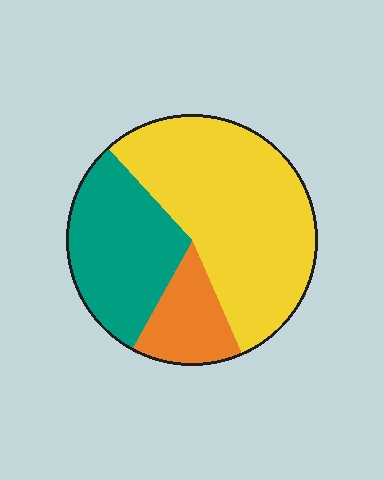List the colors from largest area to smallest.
From largest to smallest: yellow, teal, orange.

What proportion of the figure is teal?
Teal takes up about one third (1/3) of the figure.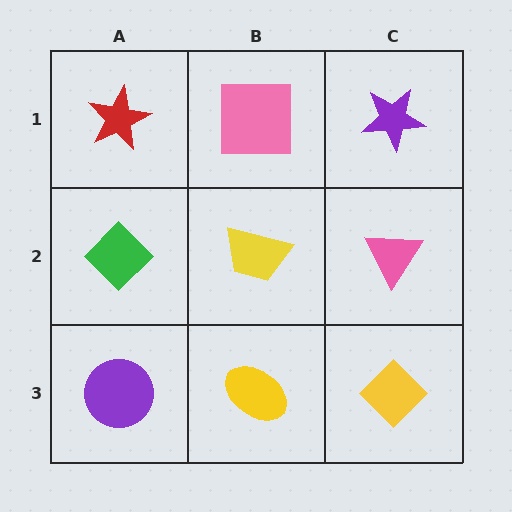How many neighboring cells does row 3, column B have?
3.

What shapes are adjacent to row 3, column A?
A green diamond (row 2, column A), a yellow ellipse (row 3, column B).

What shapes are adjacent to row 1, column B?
A yellow trapezoid (row 2, column B), a red star (row 1, column A), a purple star (row 1, column C).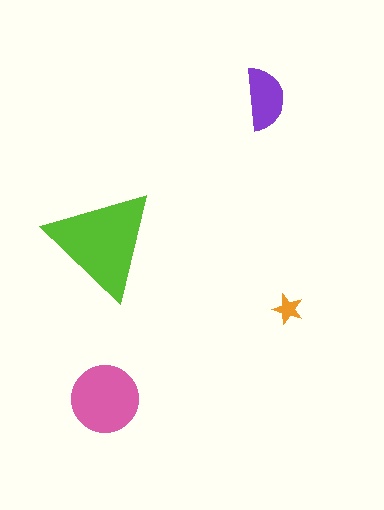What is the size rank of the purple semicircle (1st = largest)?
3rd.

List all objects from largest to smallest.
The lime triangle, the pink circle, the purple semicircle, the orange star.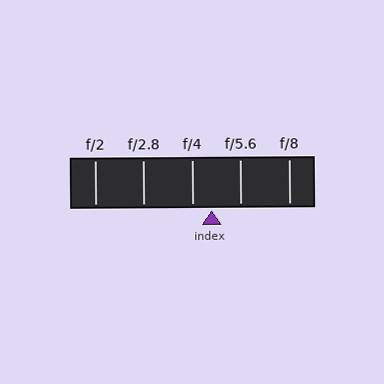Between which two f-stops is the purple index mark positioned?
The index mark is between f/4 and f/5.6.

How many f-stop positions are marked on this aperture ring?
There are 5 f-stop positions marked.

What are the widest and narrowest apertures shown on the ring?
The widest aperture shown is f/2 and the narrowest is f/8.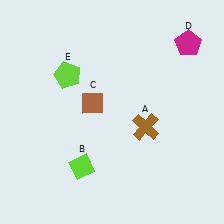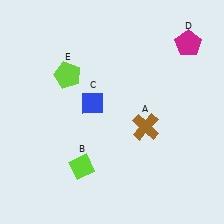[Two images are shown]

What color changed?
The diamond (C) changed from brown in Image 1 to blue in Image 2.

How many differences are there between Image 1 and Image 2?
There is 1 difference between the two images.